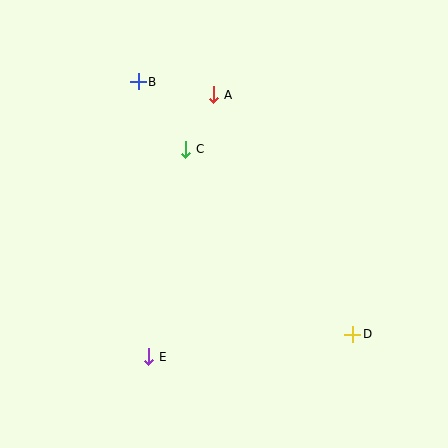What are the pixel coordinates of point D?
Point D is at (353, 334).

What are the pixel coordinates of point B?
Point B is at (138, 82).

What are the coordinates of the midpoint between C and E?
The midpoint between C and E is at (167, 253).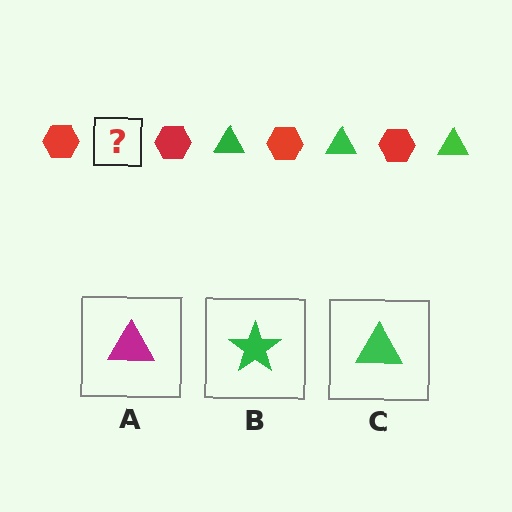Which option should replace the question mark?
Option C.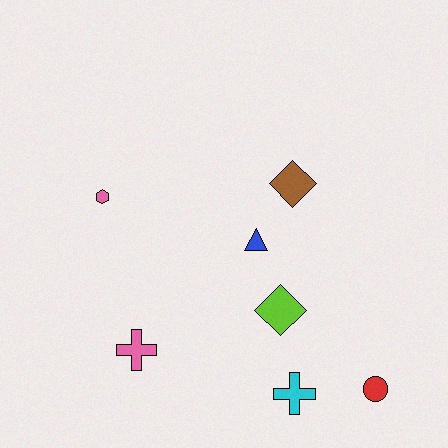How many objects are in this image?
There are 7 objects.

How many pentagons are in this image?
There are no pentagons.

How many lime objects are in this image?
There is 1 lime object.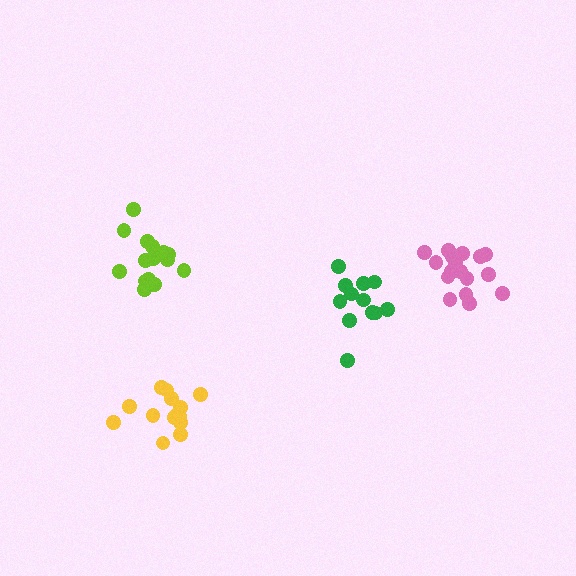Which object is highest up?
The lime cluster is topmost.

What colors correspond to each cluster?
The clusters are colored: yellow, lime, green, pink.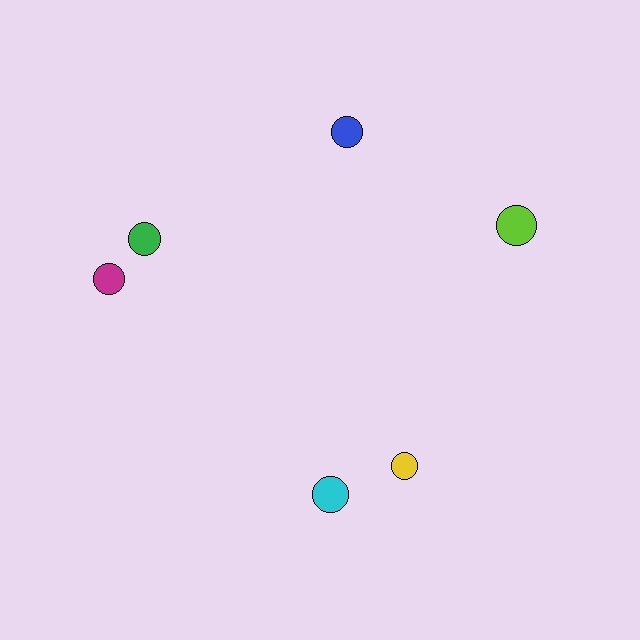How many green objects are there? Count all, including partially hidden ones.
There is 1 green object.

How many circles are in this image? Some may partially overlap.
There are 6 circles.